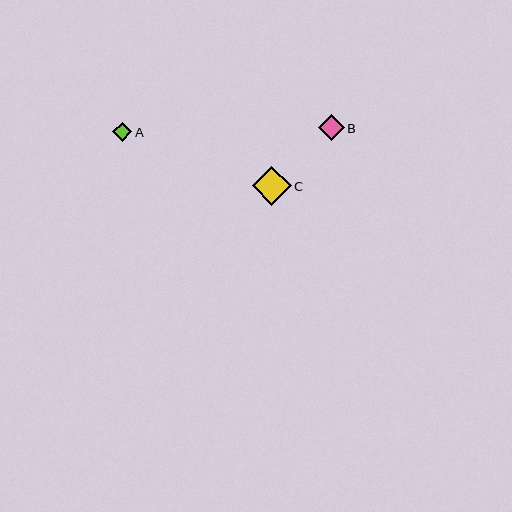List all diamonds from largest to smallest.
From largest to smallest: C, B, A.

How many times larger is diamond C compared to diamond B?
Diamond C is approximately 1.5 times the size of diamond B.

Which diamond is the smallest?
Diamond A is the smallest with a size of approximately 19 pixels.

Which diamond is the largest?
Diamond C is the largest with a size of approximately 39 pixels.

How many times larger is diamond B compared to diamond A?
Diamond B is approximately 1.4 times the size of diamond A.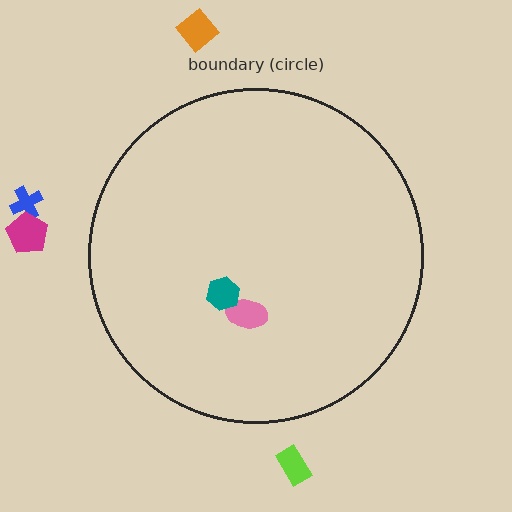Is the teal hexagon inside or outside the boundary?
Inside.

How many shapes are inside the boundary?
2 inside, 4 outside.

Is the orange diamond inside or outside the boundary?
Outside.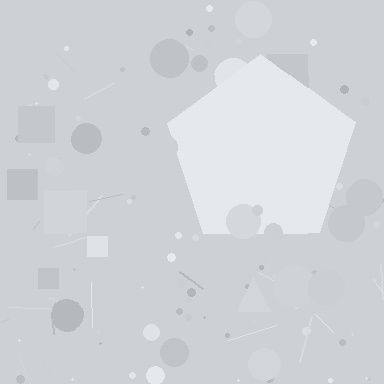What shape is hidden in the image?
A pentagon is hidden in the image.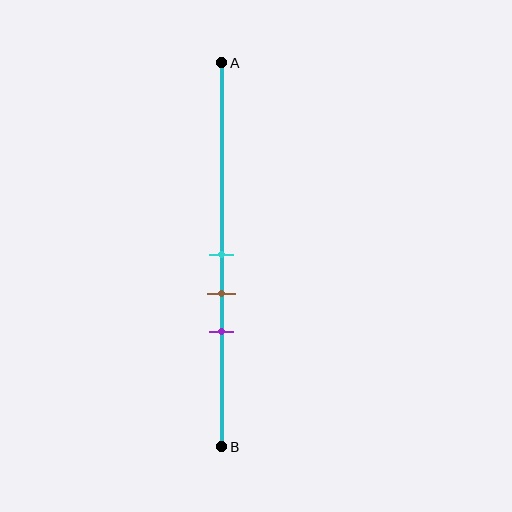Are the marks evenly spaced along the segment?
Yes, the marks are approximately evenly spaced.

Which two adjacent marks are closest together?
The cyan and brown marks are the closest adjacent pair.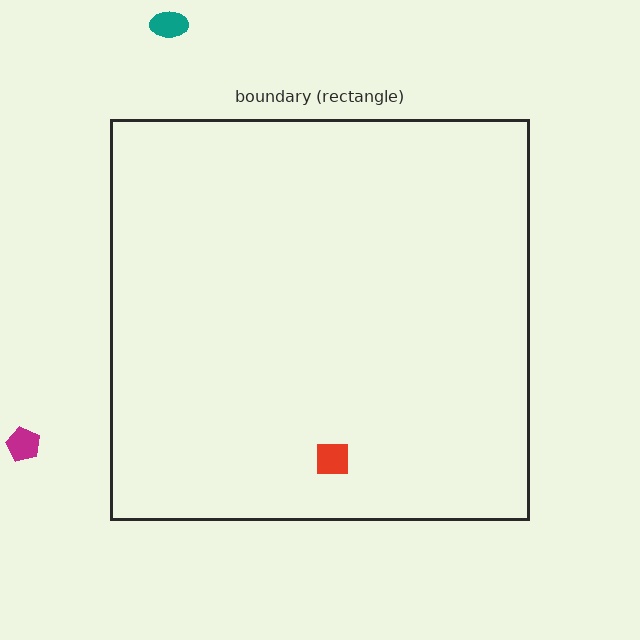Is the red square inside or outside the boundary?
Inside.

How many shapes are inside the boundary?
1 inside, 2 outside.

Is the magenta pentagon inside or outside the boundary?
Outside.